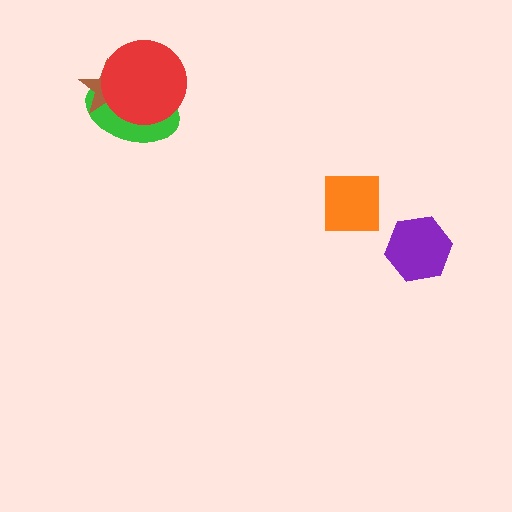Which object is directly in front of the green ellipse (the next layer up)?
The brown star is directly in front of the green ellipse.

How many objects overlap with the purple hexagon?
0 objects overlap with the purple hexagon.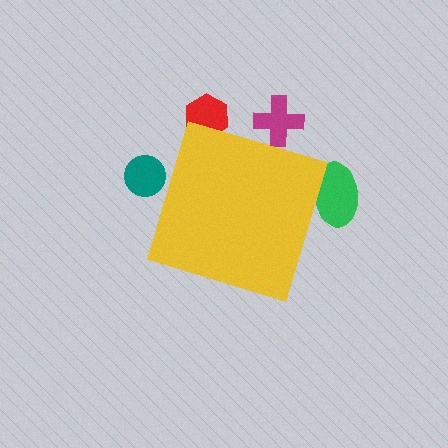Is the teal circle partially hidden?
Yes, the teal circle is partially hidden behind the yellow diamond.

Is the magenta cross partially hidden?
Yes, the magenta cross is partially hidden behind the yellow diamond.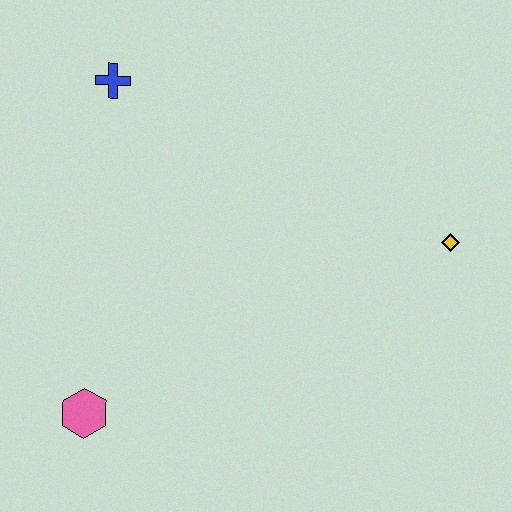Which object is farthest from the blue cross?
The yellow diamond is farthest from the blue cross.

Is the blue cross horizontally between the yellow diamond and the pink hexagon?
Yes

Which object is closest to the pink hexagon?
The blue cross is closest to the pink hexagon.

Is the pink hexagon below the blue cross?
Yes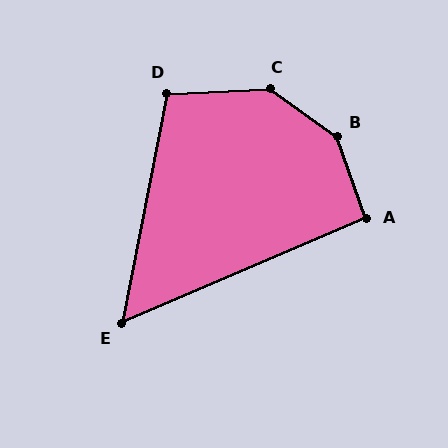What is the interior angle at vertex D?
Approximately 103 degrees (obtuse).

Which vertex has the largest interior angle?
B, at approximately 146 degrees.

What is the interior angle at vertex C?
Approximately 142 degrees (obtuse).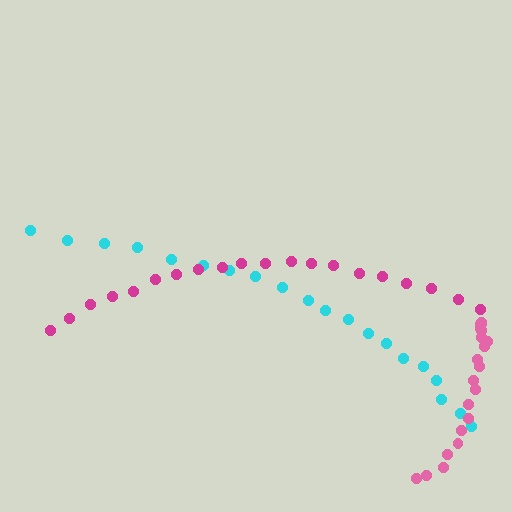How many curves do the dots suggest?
There are 3 distinct paths.